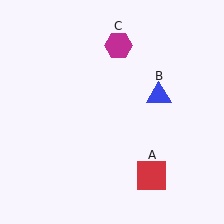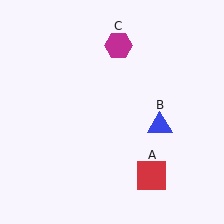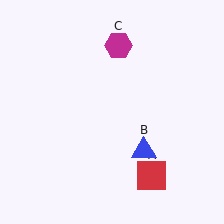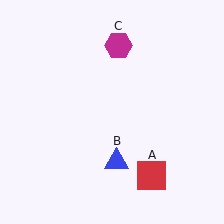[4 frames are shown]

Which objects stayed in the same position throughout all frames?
Red square (object A) and magenta hexagon (object C) remained stationary.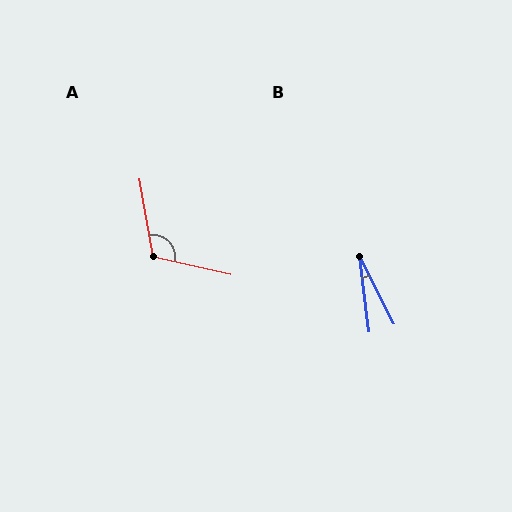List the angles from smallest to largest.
B (20°), A (113°).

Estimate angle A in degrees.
Approximately 113 degrees.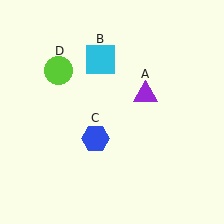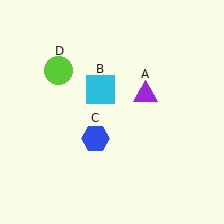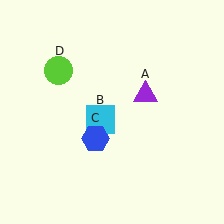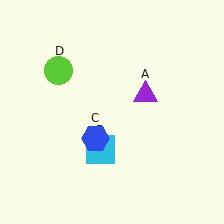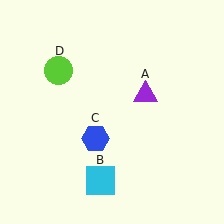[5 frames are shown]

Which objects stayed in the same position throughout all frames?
Purple triangle (object A) and blue hexagon (object C) and lime circle (object D) remained stationary.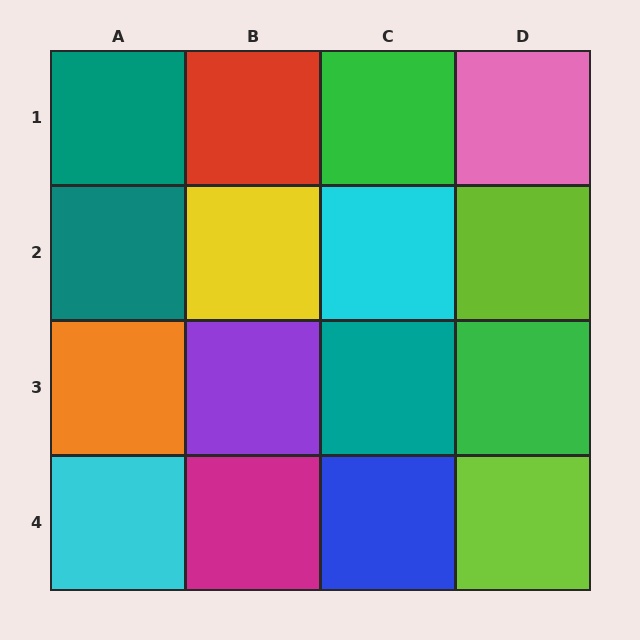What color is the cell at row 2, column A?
Teal.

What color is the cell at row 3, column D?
Green.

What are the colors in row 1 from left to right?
Teal, red, green, pink.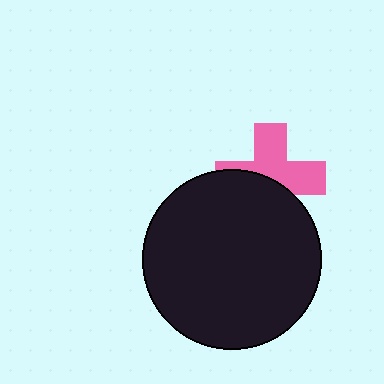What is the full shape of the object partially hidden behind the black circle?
The partially hidden object is a pink cross.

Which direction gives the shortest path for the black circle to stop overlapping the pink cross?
Moving down gives the shortest separation.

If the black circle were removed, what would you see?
You would see the complete pink cross.